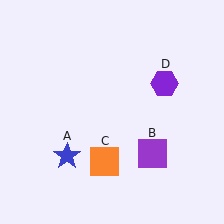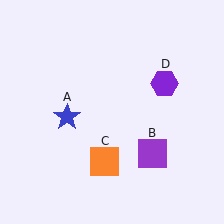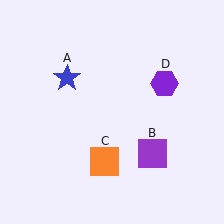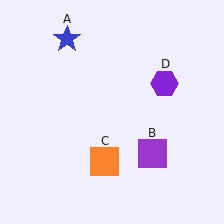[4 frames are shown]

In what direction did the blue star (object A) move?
The blue star (object A) moved up.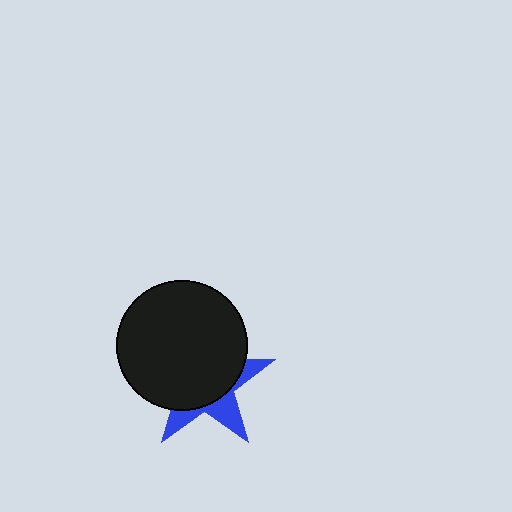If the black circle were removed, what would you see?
You would see the complete blue star.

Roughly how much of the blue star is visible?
A small part of it is visible (roughly 32%).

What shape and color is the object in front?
The object in front is a black circle.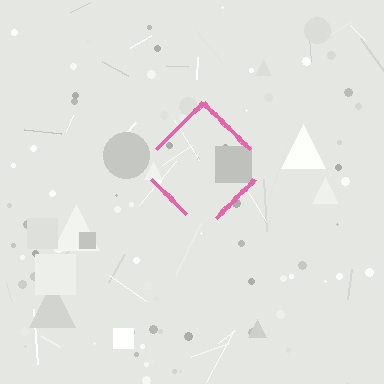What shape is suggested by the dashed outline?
The dashed outline suggests a diamond.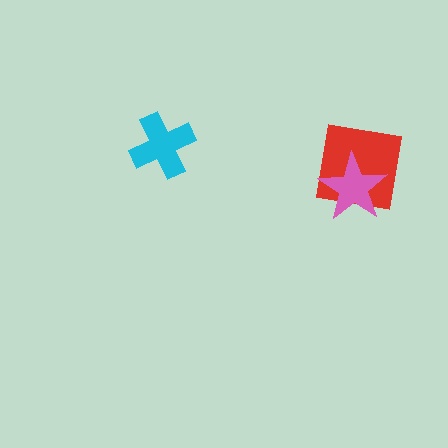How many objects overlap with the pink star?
1 object overlaps with the pink star.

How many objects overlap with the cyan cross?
0 objects overlap with the cyan cross.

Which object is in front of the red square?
The pink star is in front of the red square.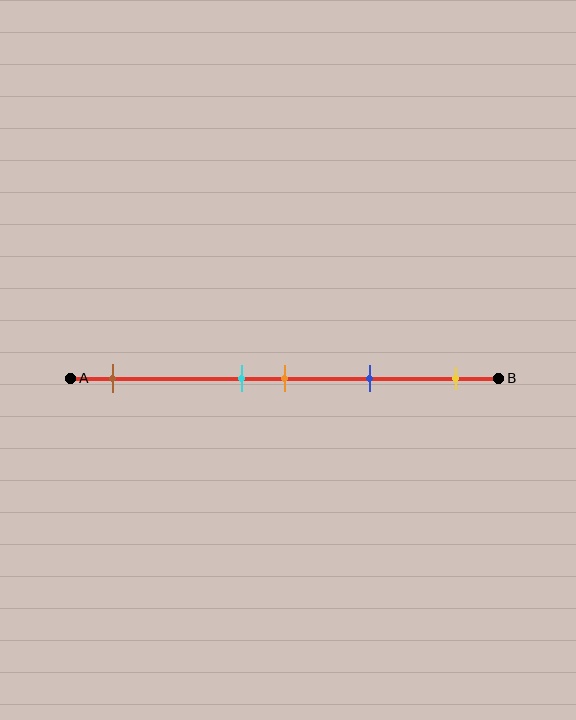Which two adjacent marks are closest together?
The cyan and orange marks are the closest adjacent pair.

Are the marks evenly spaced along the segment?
No, the marks are not evenly spaced.